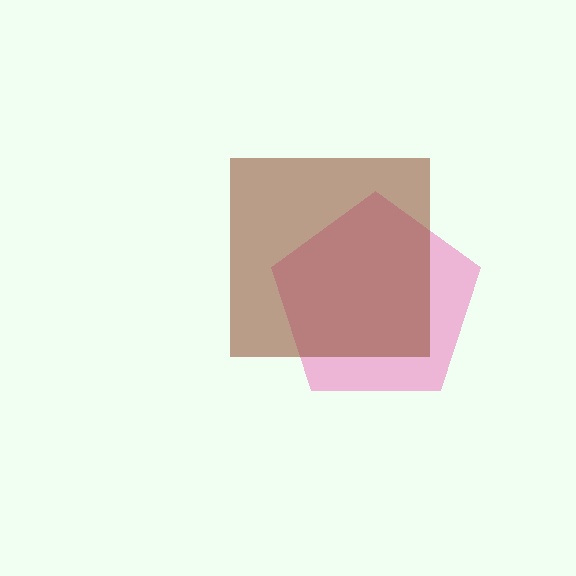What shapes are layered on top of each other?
The layered shapes are: a pink pentagon, a brown square.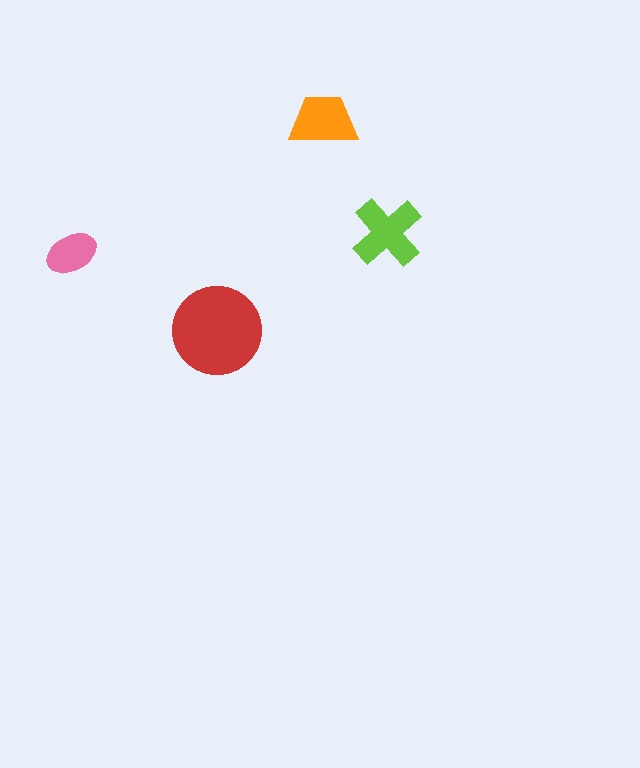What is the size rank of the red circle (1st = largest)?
1st.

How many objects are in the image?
There are 4 objects in the image.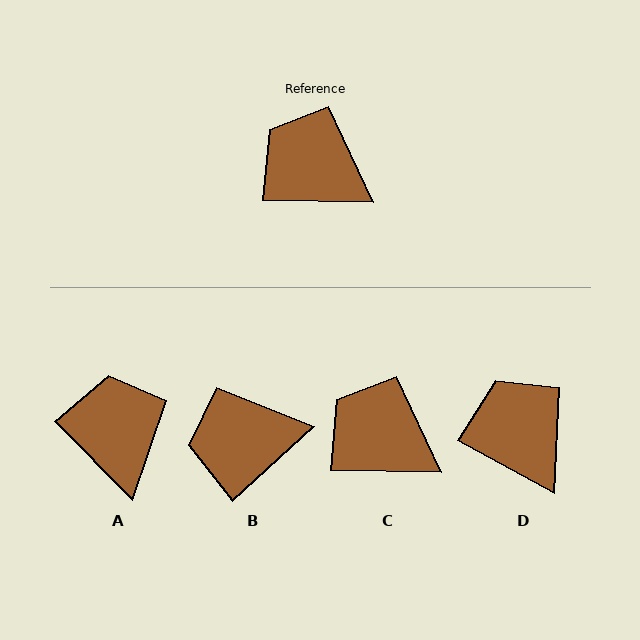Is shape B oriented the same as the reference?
No, it is off by about 44 degrees.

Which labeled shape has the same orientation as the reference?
C.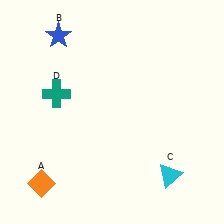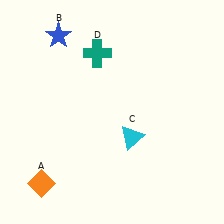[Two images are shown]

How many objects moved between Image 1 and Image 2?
2 objects moved between the two images.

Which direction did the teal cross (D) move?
The teal cross (D) moved up.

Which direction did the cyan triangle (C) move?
The cyan triangle (C) moved up.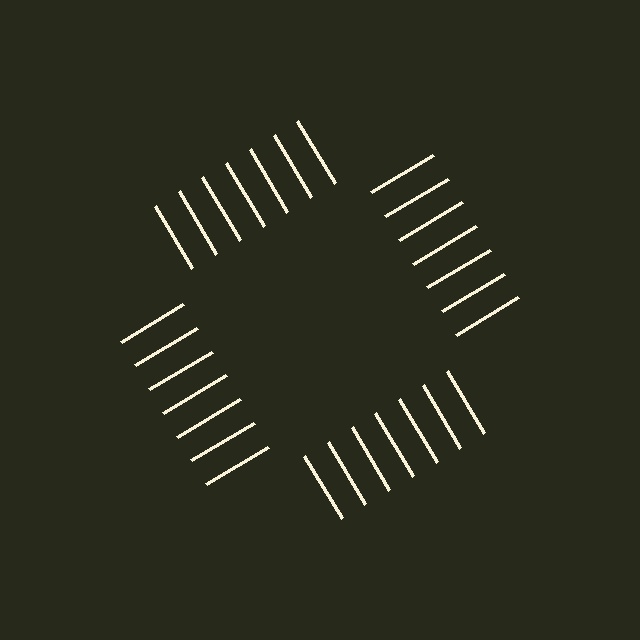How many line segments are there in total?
28 — 7 along each of the 4 edges.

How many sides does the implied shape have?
4 sides — the line-ends trace a square.